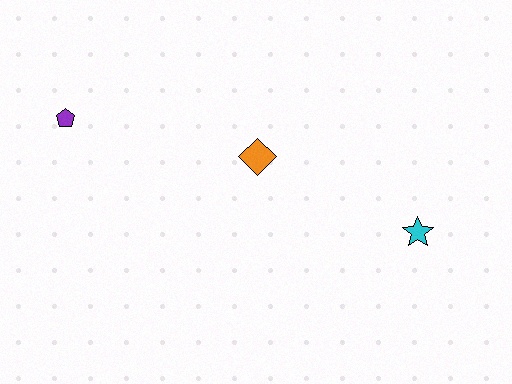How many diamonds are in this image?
There is 1 diamond.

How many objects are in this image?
There are 3 objects.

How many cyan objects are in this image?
There is 1 cyan object.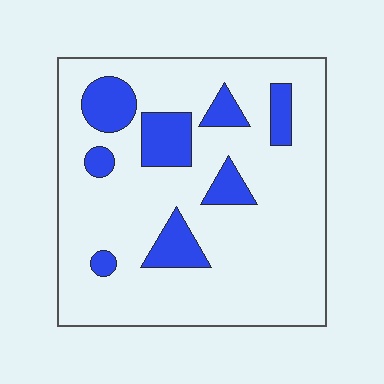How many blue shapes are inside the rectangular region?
8.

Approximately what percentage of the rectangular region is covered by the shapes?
Approximately 20%.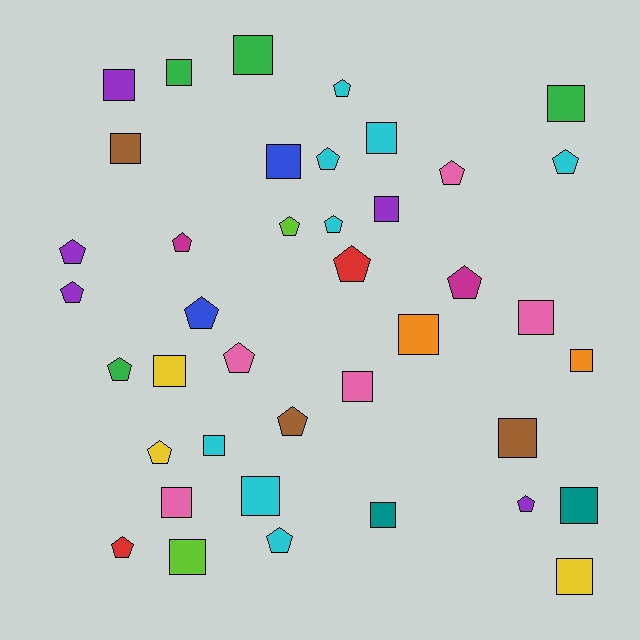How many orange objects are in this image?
There are 2 orange objects.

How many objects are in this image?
There are 40 objects.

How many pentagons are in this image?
There are 19 pentagons.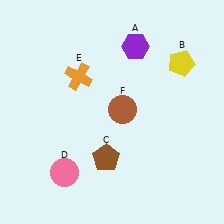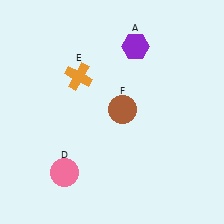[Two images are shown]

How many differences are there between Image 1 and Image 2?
There are 2 differences between the two images.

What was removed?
The brown pentagon (C), the yellow pentagon (B) were removed in Image 2.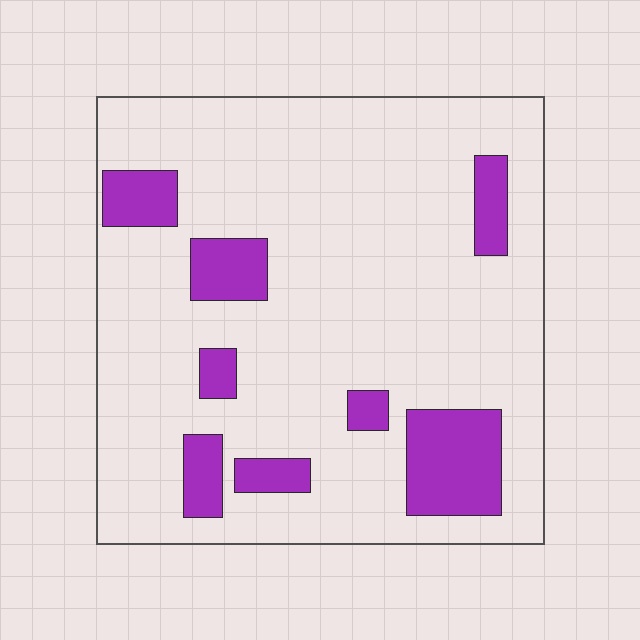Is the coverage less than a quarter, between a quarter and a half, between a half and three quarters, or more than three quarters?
Less than a quarter.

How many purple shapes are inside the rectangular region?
8.